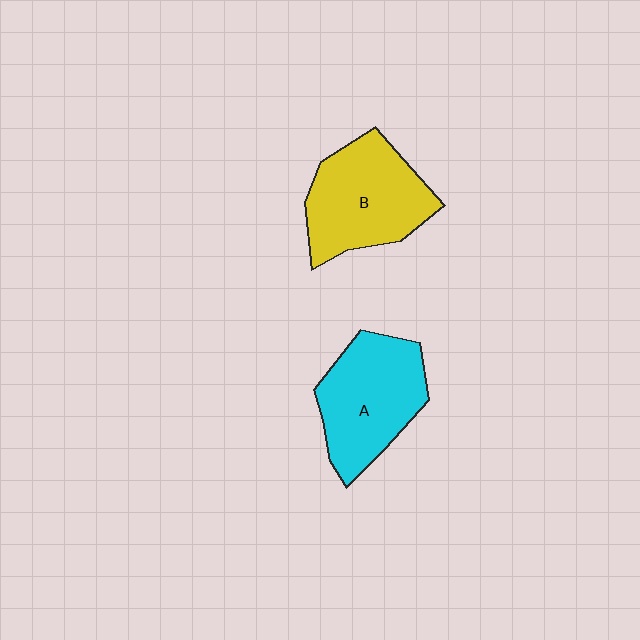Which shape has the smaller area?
Shape A (cyan).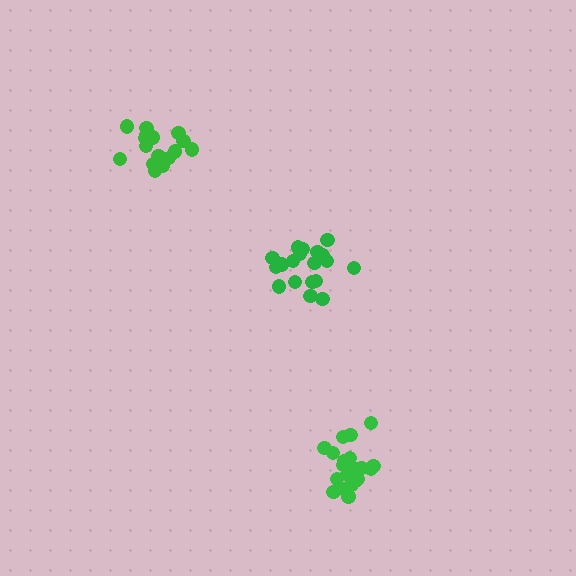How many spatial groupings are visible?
There are 3 spatial groupings.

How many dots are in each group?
Group 1: 17 dots, Group 2: 21 dots, Group 3: 19 dots (57 total).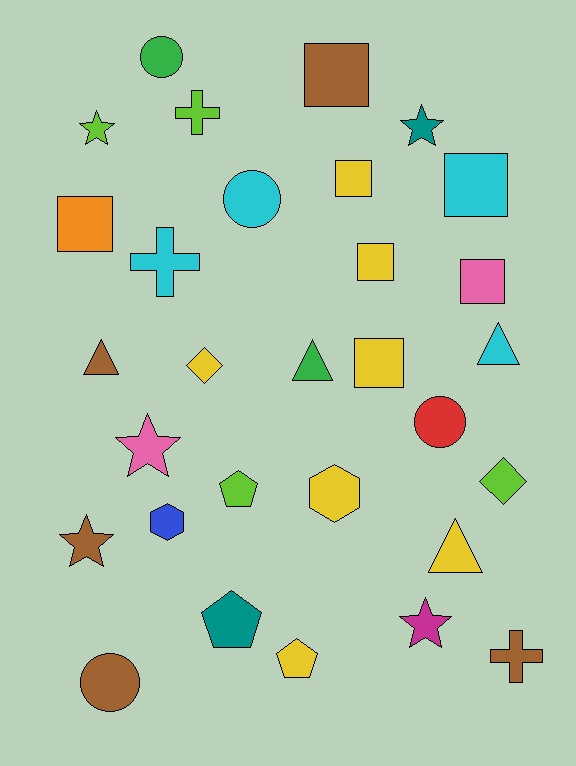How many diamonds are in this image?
There are 2 diamonds.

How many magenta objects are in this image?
There is 1 magenta object.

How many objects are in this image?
There are 30 objects.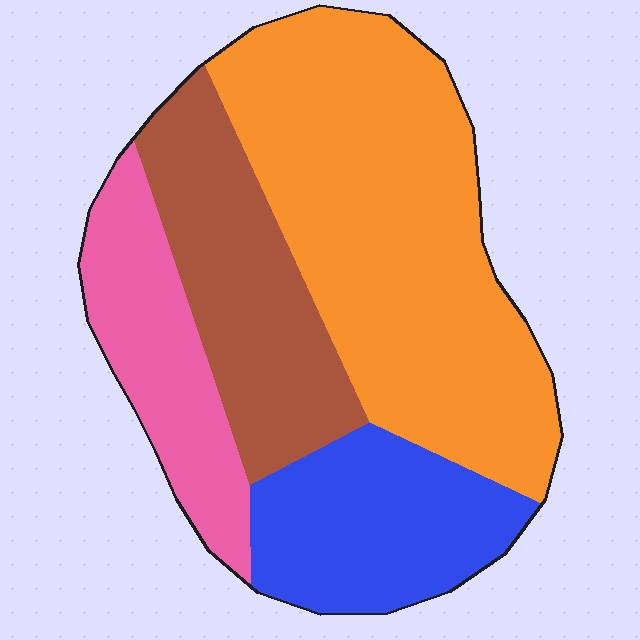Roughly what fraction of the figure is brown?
Brown covers roughly 20% of the figure.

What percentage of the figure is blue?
Blue covers around 20% of the figure.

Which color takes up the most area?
Orange, at roughly 45%.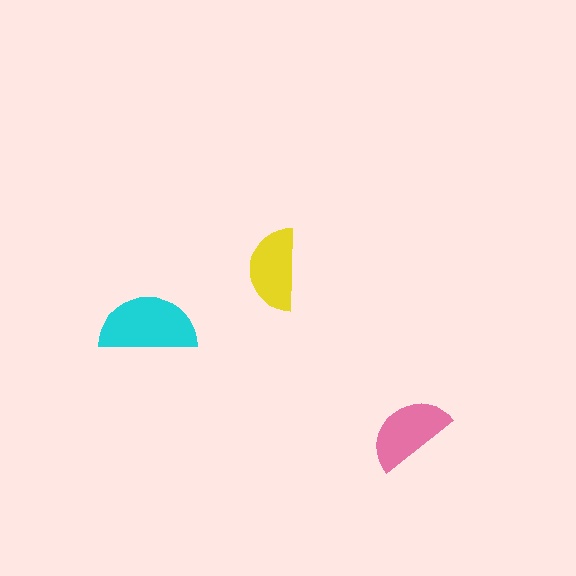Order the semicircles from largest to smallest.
the cyan one, the pink one, the yellow one.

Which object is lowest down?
The pink semicircle is bottommost.